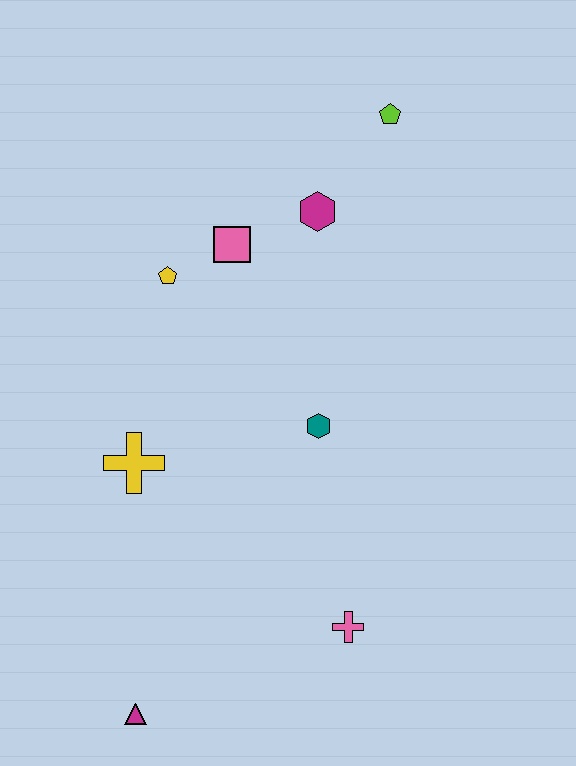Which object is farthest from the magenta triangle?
The lime pentagon is farthest from the magenta triangle.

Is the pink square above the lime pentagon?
No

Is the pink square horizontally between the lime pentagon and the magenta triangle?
Yes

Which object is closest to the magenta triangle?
The pink cross is closest to the magenta triangle.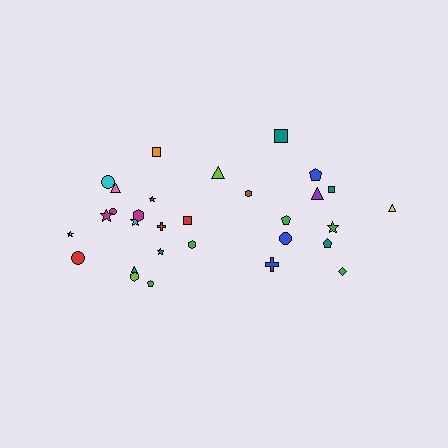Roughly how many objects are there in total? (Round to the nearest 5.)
Roughly 30 objects in total.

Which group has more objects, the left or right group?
The left group.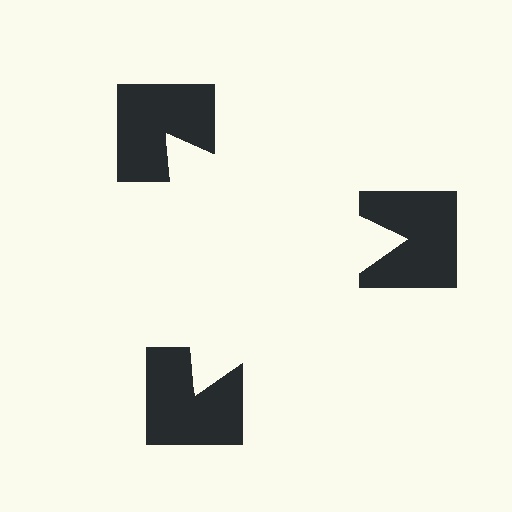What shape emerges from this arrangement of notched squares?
An illusory triangle — its edges are inferred from the aligned wedge cuts in the notched squares, not physically drawn.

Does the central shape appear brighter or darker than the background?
It typically appears slightly brighter than the background, even though no actual brightness change is drawn.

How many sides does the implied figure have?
3 sides.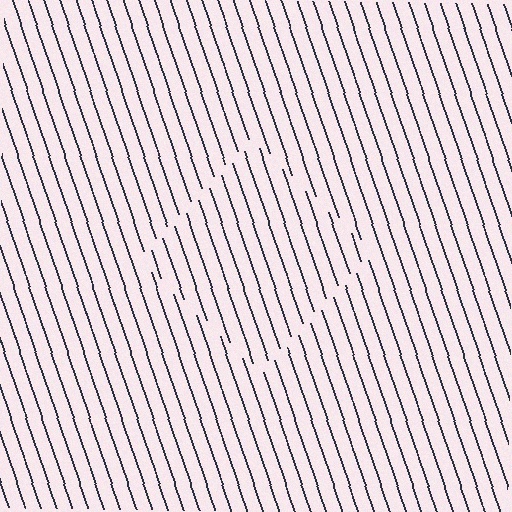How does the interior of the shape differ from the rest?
The interior of the shape contains the same grating, shifted by half a period — the contour is defined by the phase discontinuity where line-ends from the inner and outer gratings abut.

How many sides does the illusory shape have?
4 sides — the line-ends trace a square.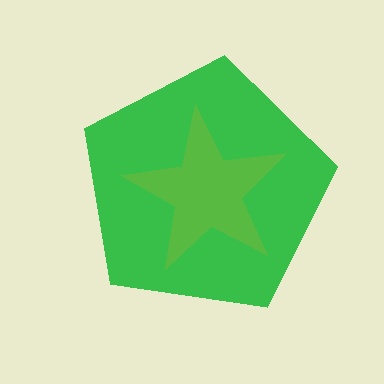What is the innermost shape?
The lime star.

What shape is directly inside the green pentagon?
The lime star.